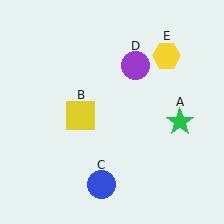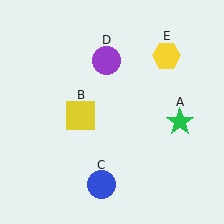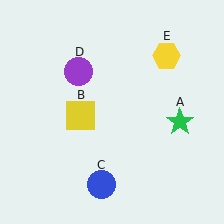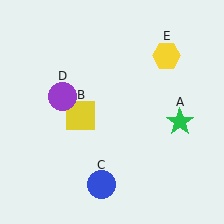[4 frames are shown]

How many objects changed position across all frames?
1 object changed position: purple circle (object D).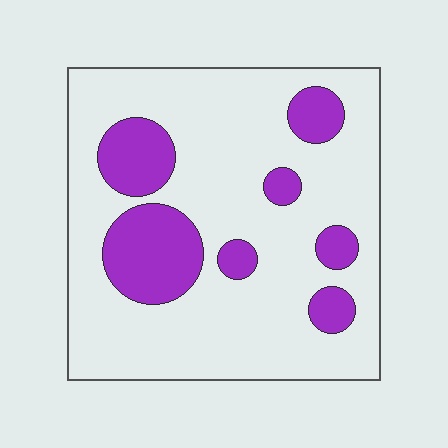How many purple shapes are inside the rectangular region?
7.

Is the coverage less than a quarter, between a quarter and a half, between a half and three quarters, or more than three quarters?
Less than a quarter.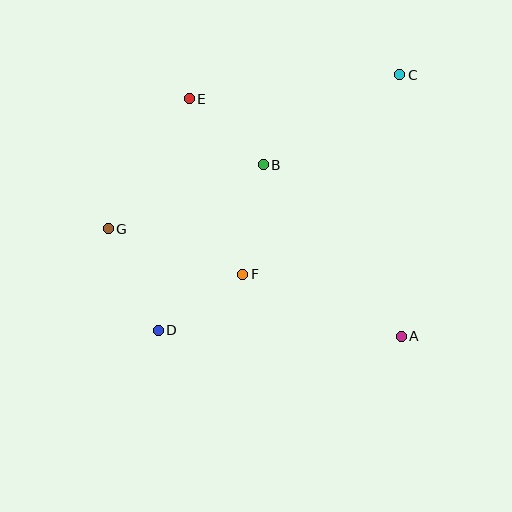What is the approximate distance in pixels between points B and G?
The distance between B and G is approximately 168 pixels.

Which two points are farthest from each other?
Points C and D are farthest from each other.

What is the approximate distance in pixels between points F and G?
The distance between F and G is approximately 142 pixels.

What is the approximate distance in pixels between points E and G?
The distance between E and G is approximately 154 pixels.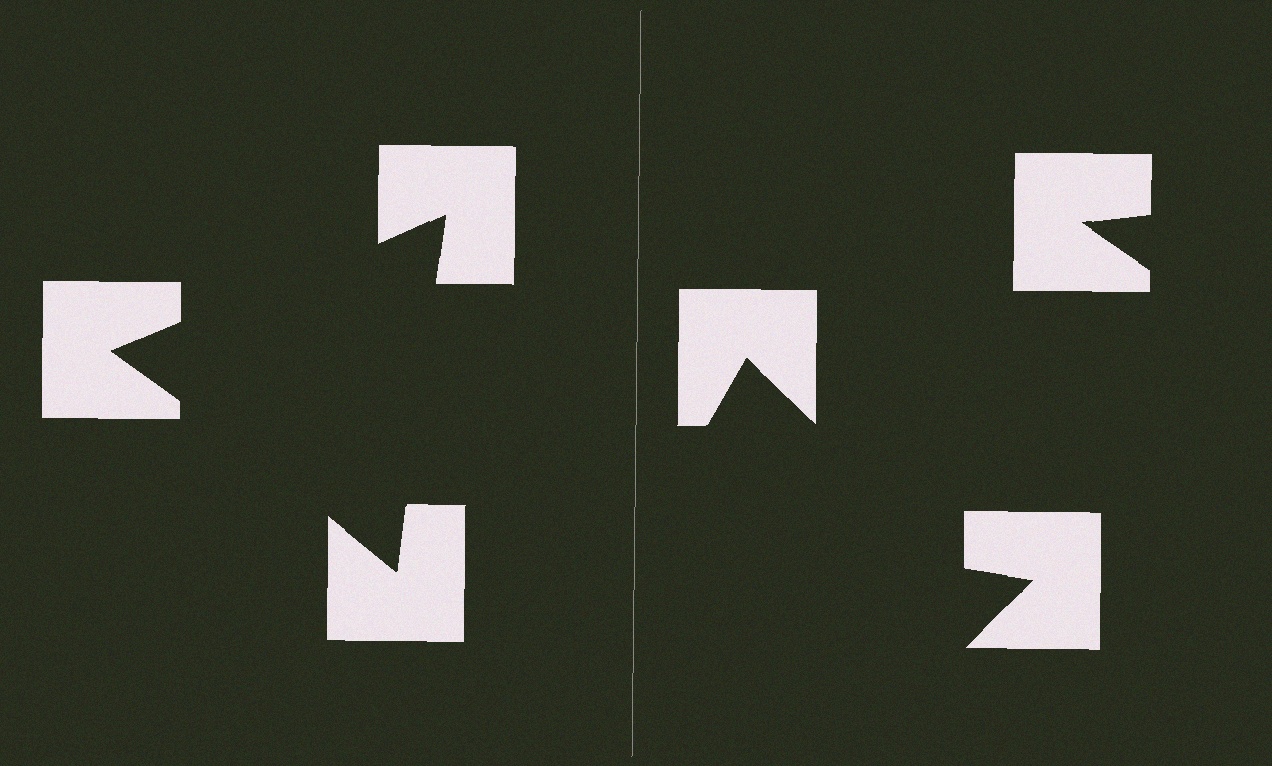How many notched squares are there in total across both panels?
6 — 3 on each side.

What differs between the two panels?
The notched squares are positioned identically on both sides; only the wedge orientations differ. On the left they align to a triangle; on the right they are misaligned.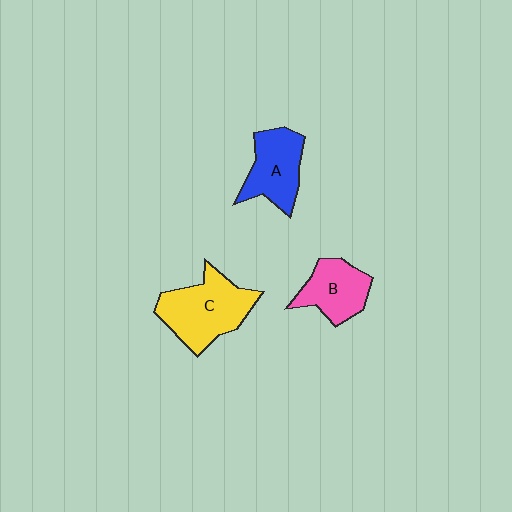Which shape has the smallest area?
Shape B (pink).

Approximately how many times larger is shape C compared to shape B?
Approximately 1.5 times.